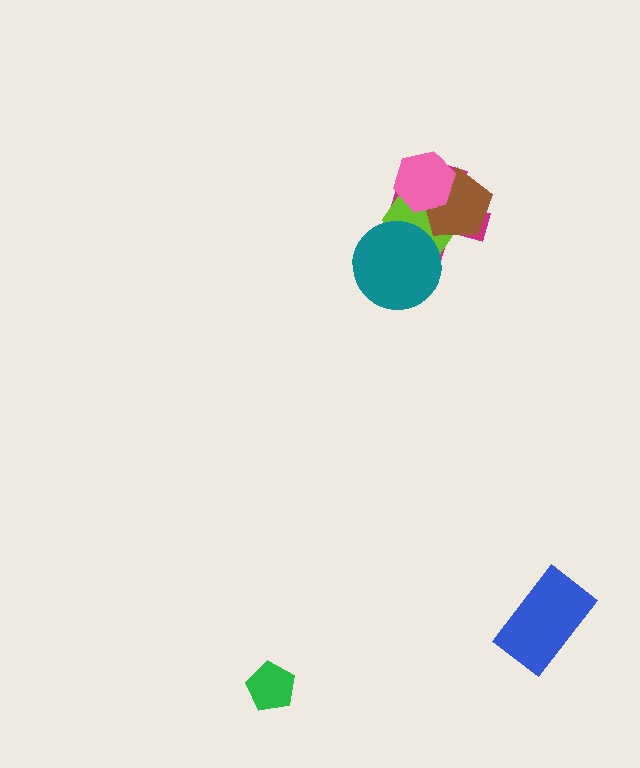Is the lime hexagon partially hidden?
Yes, it is partially covered by another shape.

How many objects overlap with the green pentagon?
0 objects overlap with the green pentagon.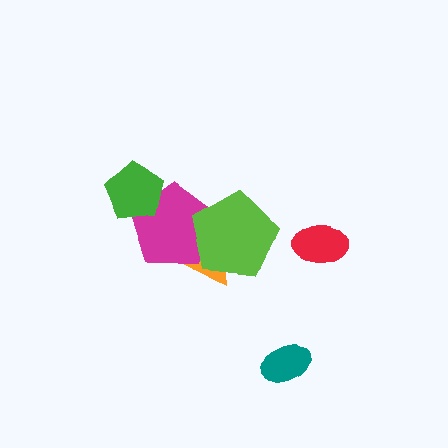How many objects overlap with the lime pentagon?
2 objects overlap with the lime pentagon.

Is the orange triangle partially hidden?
Yes, it is partially covered by another shape.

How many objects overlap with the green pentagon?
1 object overlaps with the green pentagon.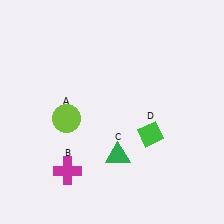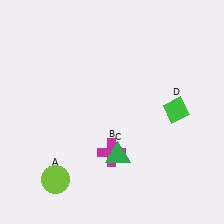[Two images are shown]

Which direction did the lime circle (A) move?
The lime circle (A) moved down.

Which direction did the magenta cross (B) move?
The magenta cross (B) moved right.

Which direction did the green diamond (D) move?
The green diamond (D) moved right.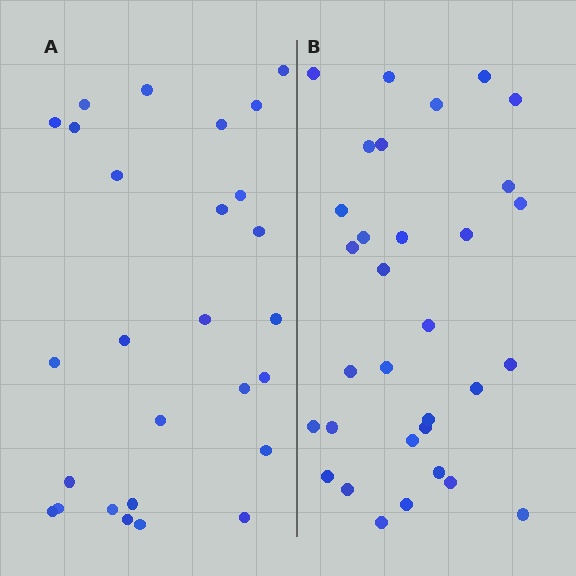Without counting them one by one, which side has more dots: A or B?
Region B (the right region) has more dots.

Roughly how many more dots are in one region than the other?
Region B has about 5 more dots than region A.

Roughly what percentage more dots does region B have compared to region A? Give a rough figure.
About 20% more.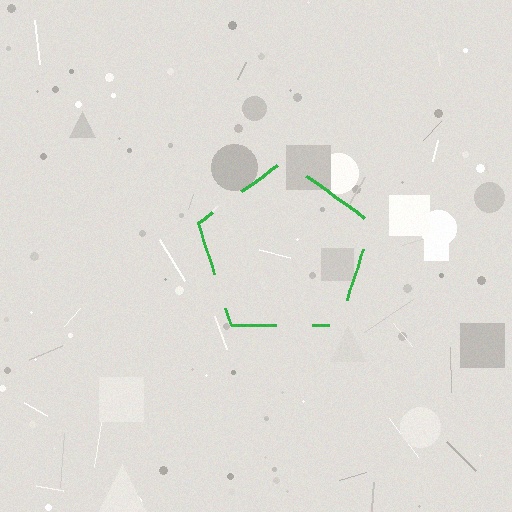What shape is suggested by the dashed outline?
The dashed outline suggests a pentagon.